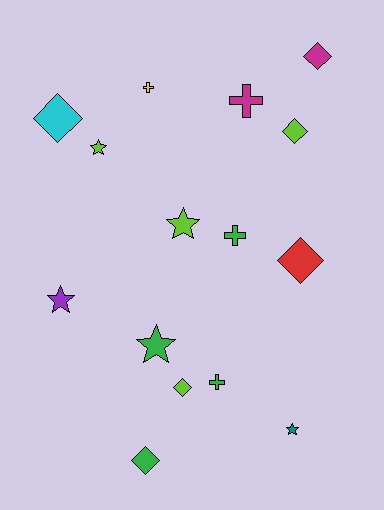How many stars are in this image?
There are 5 stars.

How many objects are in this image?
There are 15 objects.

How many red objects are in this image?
There is 1 red object.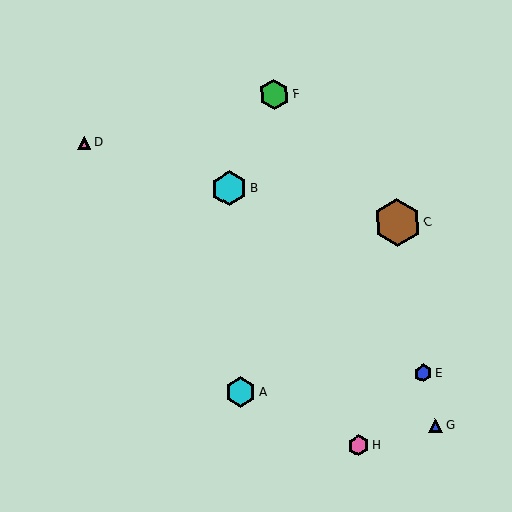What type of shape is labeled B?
Shape B is a cyan hexagon.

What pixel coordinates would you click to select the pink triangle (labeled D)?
Click at (85, 143) to select the pink triangle D.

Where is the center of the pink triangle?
The center of the pink triangle is at (85, 143).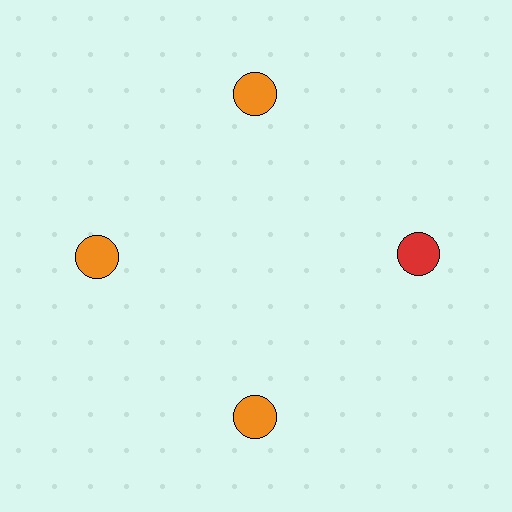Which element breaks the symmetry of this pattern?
The red circle at roughly the 3 o'clock position breaks the symmetry. All other shapes are orange circles.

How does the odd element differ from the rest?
It has a different color: red instead of orange.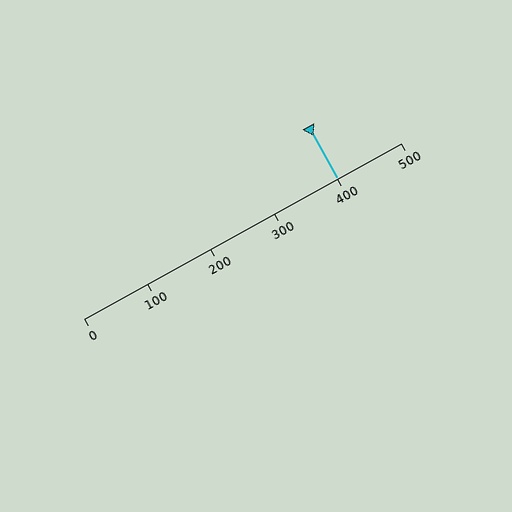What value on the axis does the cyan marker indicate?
The marker indicates approximately 400.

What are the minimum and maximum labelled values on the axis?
The axis runs from 0 to 500.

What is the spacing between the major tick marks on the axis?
The major ticks are spaced 100 apart.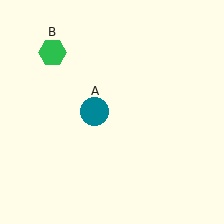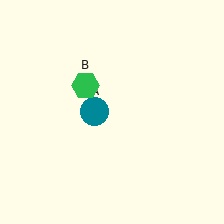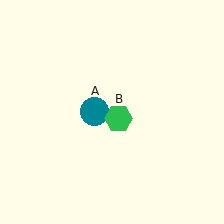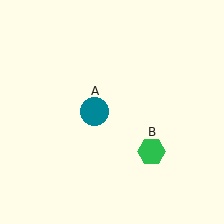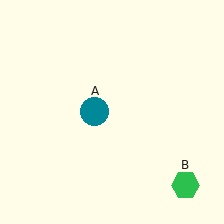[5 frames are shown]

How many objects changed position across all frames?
1 object changed position: green hexagon (object B).